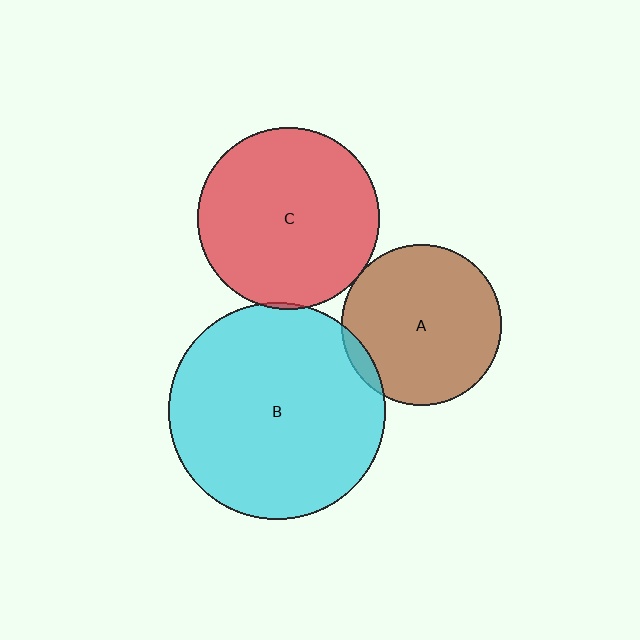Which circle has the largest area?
Circle B (cyan).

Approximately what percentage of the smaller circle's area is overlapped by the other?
Approximately 5%.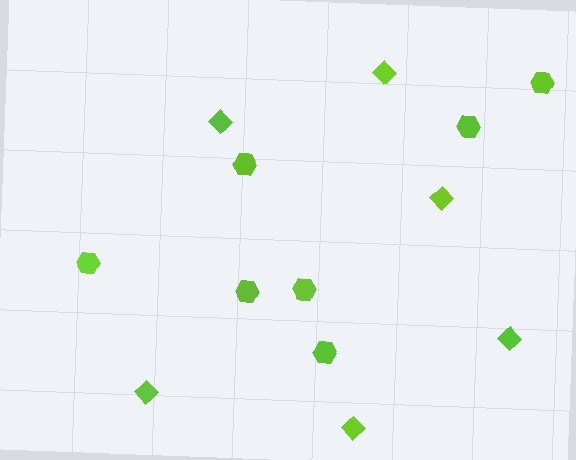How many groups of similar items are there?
There are 2 groups: one group of diamonds (6) and one group of hexagons (7).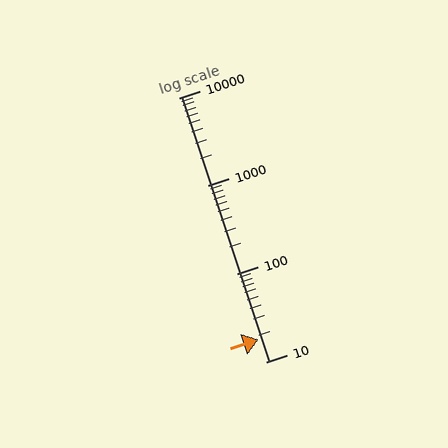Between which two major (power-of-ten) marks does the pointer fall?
The pointer is between 10 and 100.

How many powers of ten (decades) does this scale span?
The scale spans 3 decades, from 10 to 10000.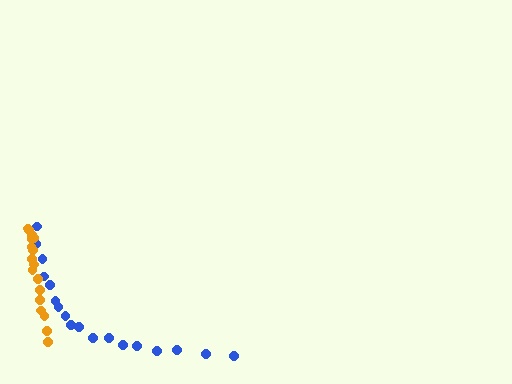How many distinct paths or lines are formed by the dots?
There are 2 distinct paths.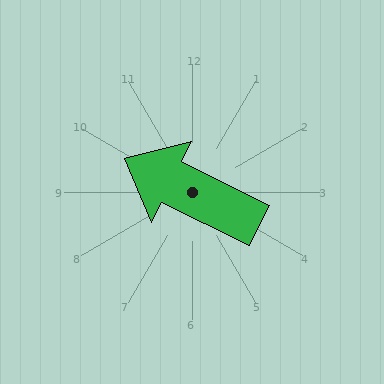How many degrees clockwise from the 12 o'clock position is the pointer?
Approximately 296 degrees.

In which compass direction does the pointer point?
Northwest.